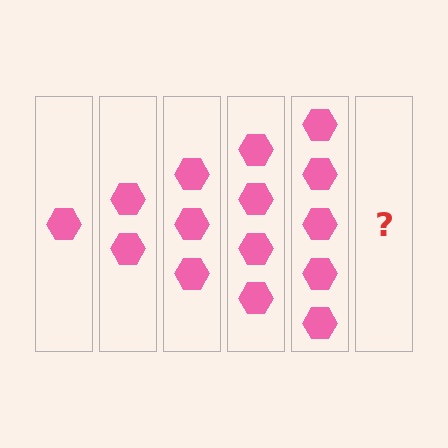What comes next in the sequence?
The next element should be 6 hexagons.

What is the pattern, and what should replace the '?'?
The pattern is that each step adds one more hexagon. The '?' should be 6 hexagons.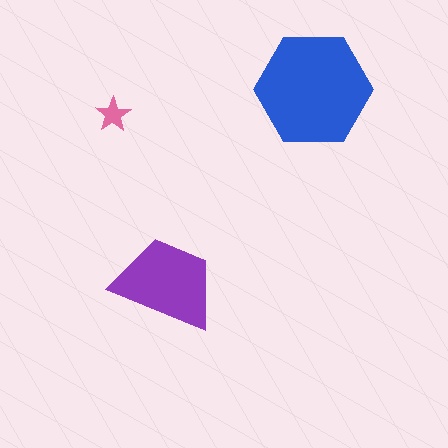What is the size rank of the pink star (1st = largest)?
3rd.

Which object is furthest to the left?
The pink star is leftmost.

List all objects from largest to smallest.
The blue hexagon, the purple trapezoid, the pink star.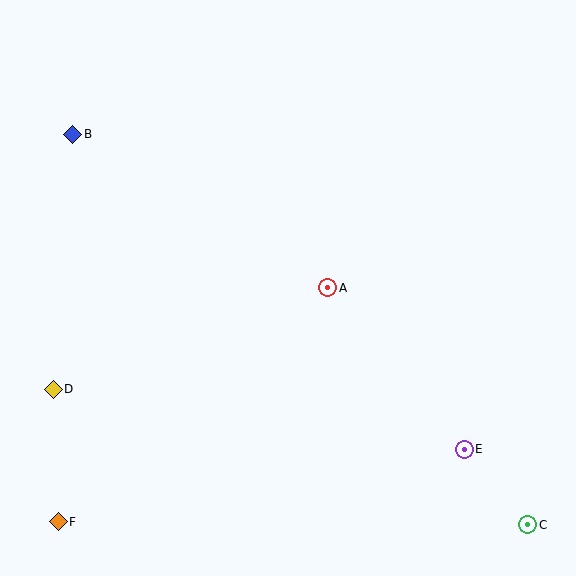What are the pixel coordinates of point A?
Point A is at (328, 288).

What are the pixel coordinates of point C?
Point C is at (528, 525).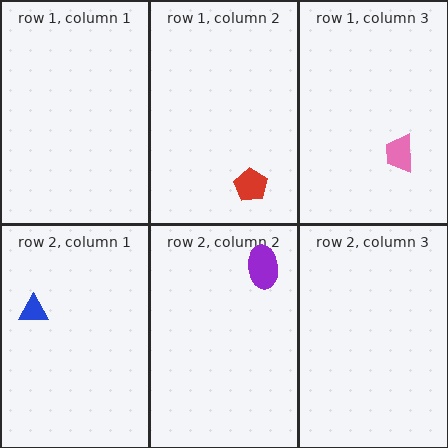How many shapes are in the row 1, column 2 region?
1.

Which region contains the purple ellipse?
The row 2, column 2 region.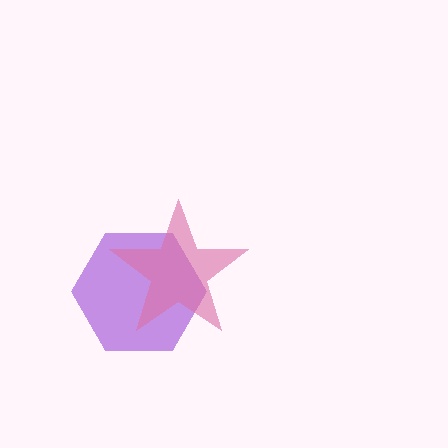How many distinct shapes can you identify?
There are 2 distinct shapes: a purple hexagon, a pink star.